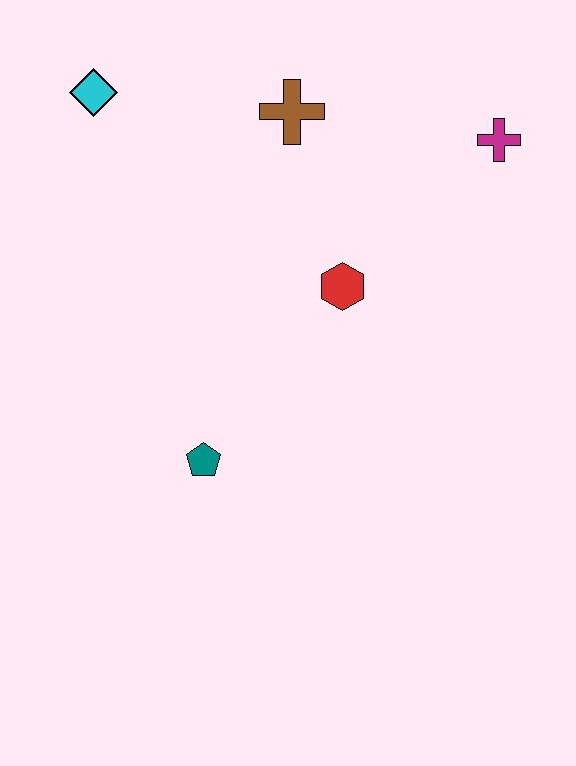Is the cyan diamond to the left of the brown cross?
Yes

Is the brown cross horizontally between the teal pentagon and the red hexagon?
Yes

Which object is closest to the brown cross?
The red hexagon is closest to the brown cross.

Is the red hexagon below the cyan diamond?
Yes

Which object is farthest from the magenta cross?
The teal pentagon is farthest from the magenta cross.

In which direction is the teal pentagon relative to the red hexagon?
The teal pentagon is below the red hexagon.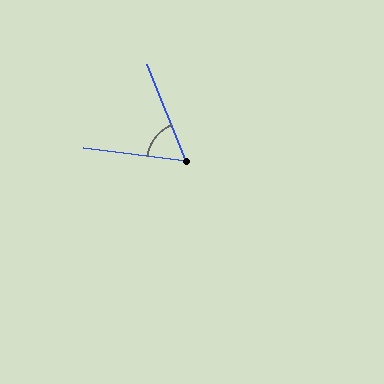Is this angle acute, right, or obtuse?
It is acute.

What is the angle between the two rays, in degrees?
Approximately 61 degrees.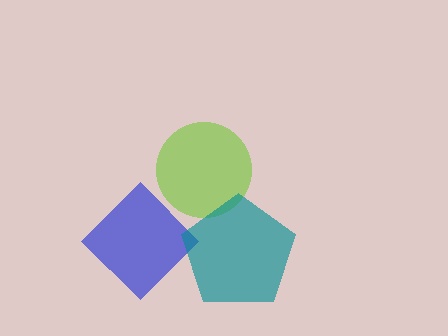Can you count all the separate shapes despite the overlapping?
Yes, there are 3 separate shapes.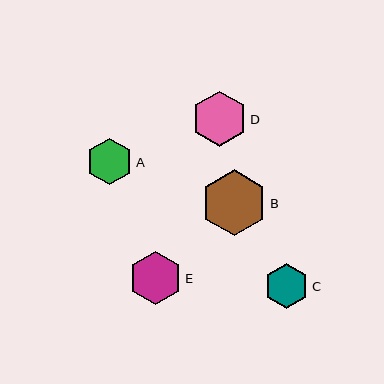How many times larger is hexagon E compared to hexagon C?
Hexagon E is approximately 1.2 times the size of hexagon C.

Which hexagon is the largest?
Hexagon B is the largest with a size of approximately 66 pixels.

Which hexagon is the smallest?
Hexagon C is the smallest with a size of approximately 45 pixels.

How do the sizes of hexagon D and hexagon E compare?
Hexagon D and hexagon E are approximately the same size.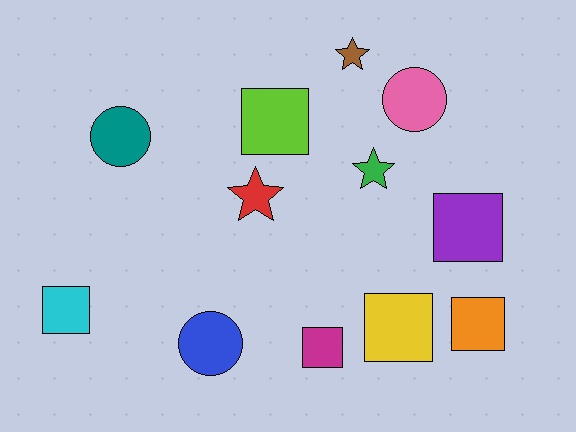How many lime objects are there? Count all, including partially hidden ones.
There is 1 lime object.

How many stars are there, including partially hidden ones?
There are 3 stars.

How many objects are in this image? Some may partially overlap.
There are 12 objects.